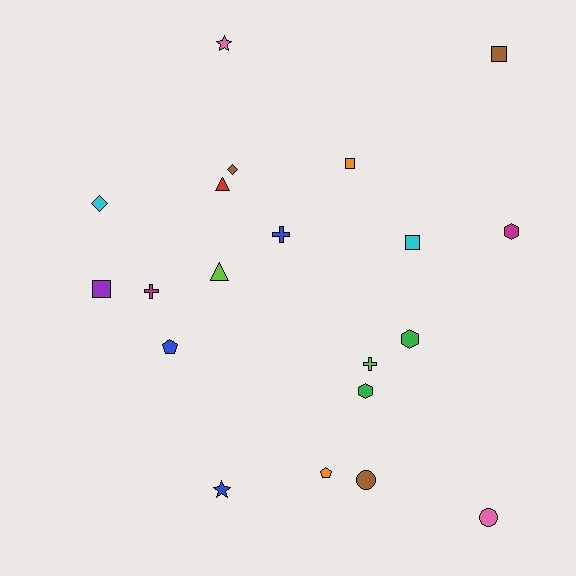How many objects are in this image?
There are 20 objects.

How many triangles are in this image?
There are 2 triangles.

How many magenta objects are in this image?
There are 2 magenta objects.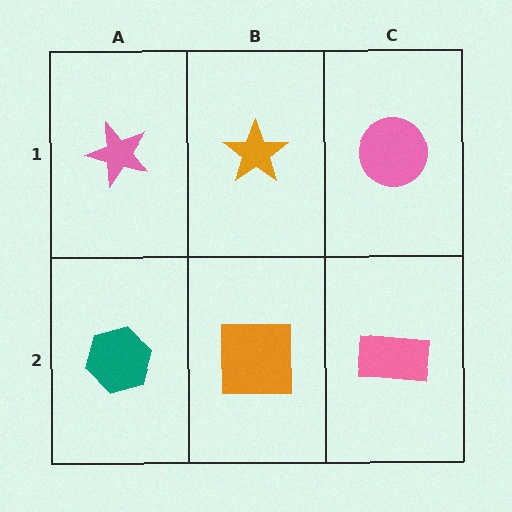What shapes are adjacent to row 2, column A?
A pink star (row 1, column A), an orange square (row 2, column B).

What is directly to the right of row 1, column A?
An orange star.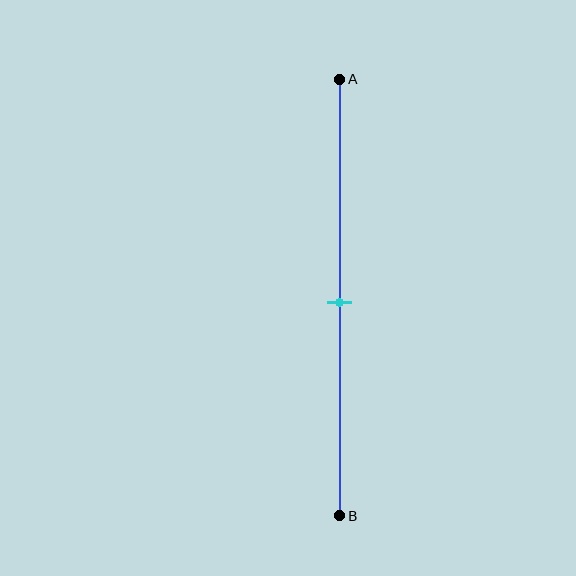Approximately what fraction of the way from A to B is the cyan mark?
The cyan mark is approximately 50% of the way from A to B.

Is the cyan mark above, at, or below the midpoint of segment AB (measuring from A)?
The cyan mark is approximately at the midpoint of segment AB.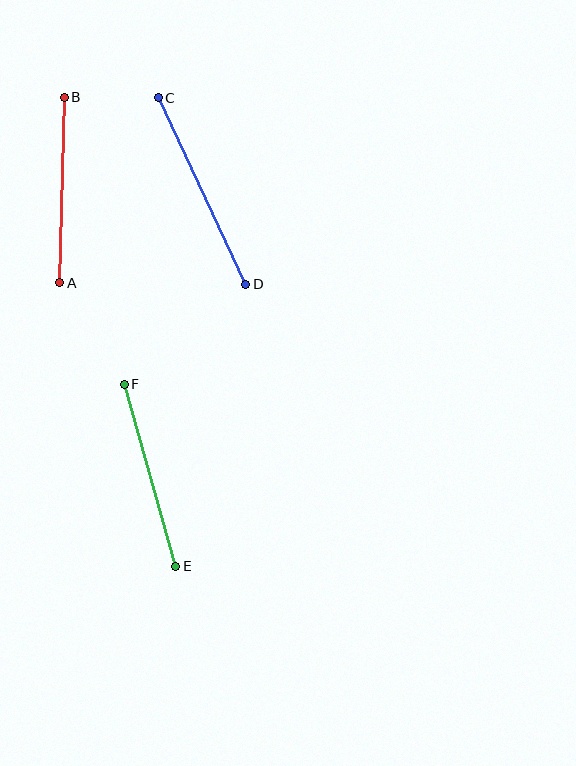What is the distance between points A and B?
The distance is approximately 186 pixels.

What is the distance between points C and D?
The distance is approximately 206 pixels.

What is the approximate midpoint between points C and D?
The midpoint is at approximately (202, 191) pixels.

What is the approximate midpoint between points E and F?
The midpoint is at approximately (150, 475) pixels.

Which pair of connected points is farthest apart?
Points C and D are farthest apart.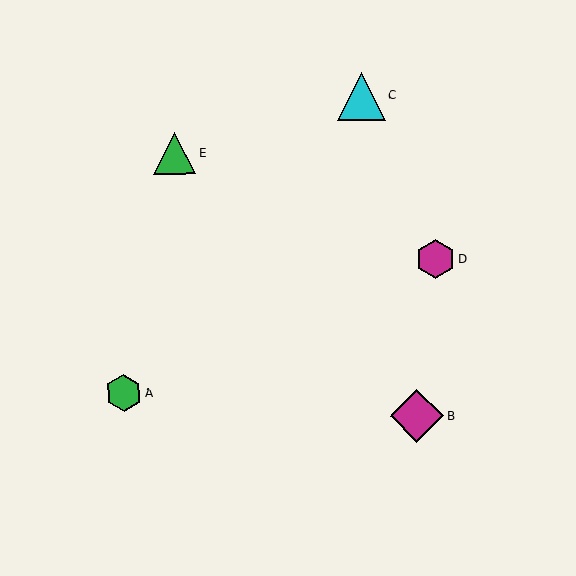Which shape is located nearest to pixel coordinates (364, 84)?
The cyan triangle (labeled C) at (361, 96) is nearest to that location.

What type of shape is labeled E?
Shape E is a green triangle.